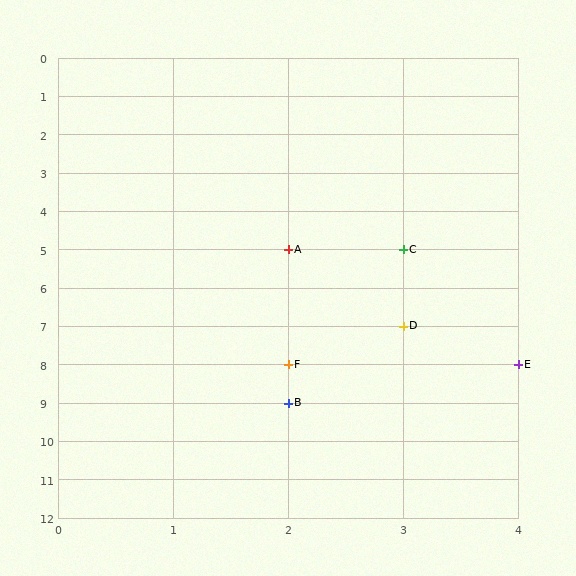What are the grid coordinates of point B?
Point B is at grid coordinates (2, 9).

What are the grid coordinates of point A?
Point A is at grid coordinates (2, 5).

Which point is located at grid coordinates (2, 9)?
Point B is at (2, 9).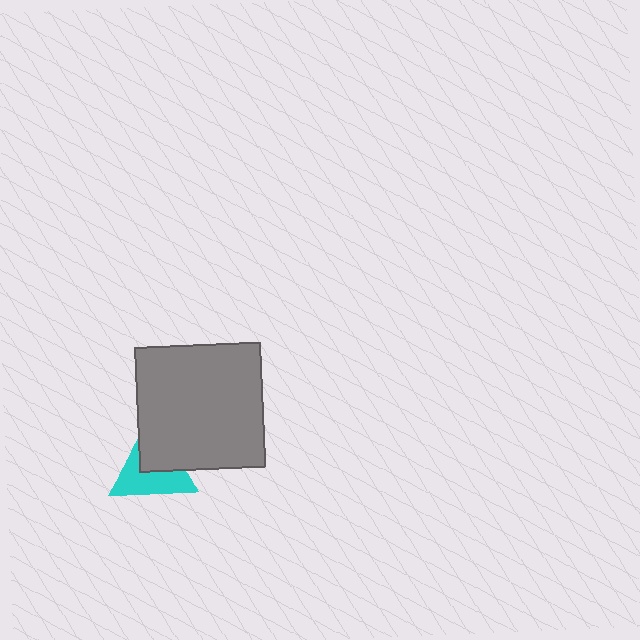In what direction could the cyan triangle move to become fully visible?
The cyan triangle could move toward the lower-left. That would shift it out from behind the gray square entirely.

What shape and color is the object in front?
The object in front is a gray square.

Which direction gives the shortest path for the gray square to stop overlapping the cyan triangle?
Moving toward the upper-right gives the shortest separation.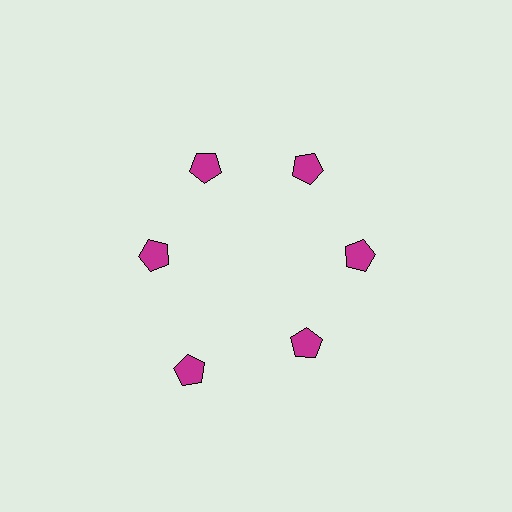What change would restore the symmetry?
The symmetry would be restored by moving it inward, back onto the ring so that all 6 pentagons sit at equal angles and equal distance from the center.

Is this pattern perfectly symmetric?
No. The 6 magenta pentagons are arranged in a ring, but one element near the 7 o'clock position is pushed outward from the center, breaking the 6-fold rotational symmetry.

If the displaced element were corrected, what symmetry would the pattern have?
It would have 6-fold rotational symmetry — the pattern would map onto itself every 60 degrees.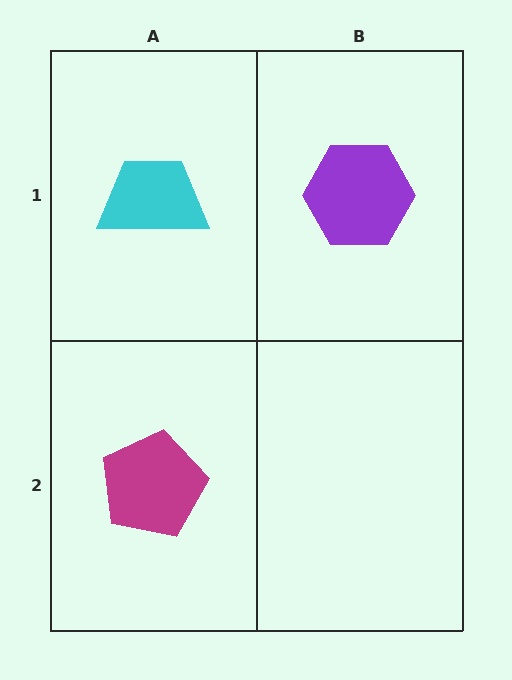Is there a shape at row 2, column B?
No, that cell is empty.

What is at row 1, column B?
A purple hexagon.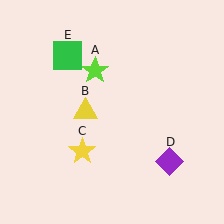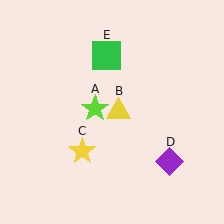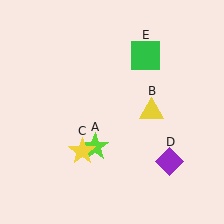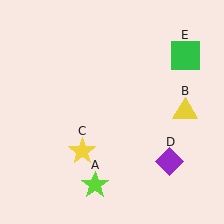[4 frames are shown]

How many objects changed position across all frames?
3 objects changed position: lime star (object A), yellow triangle (object B), green square (object E).